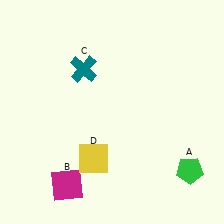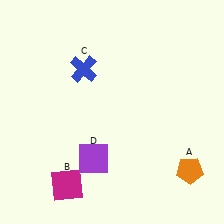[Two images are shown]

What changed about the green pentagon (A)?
In Image 1, A is green. In Image 2, it changed to orange.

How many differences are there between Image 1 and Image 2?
There are 3 differences between the two images.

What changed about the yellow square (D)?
In Image 1, D is yellow. In Image 2, it changed to purple.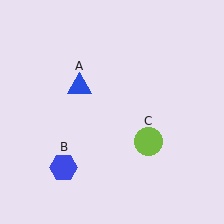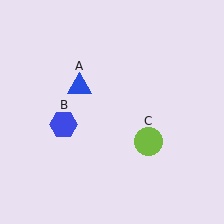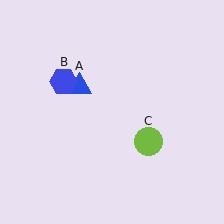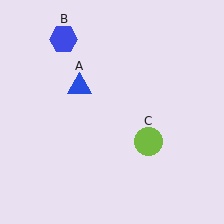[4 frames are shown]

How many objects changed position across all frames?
1 object changed position: blue hexagon (object B).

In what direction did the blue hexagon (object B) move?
The blue hexagon (object B) moved up.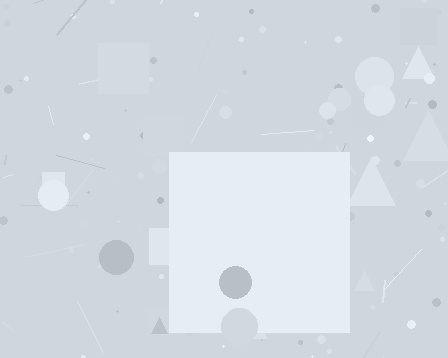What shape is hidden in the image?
A square is hidden in the image.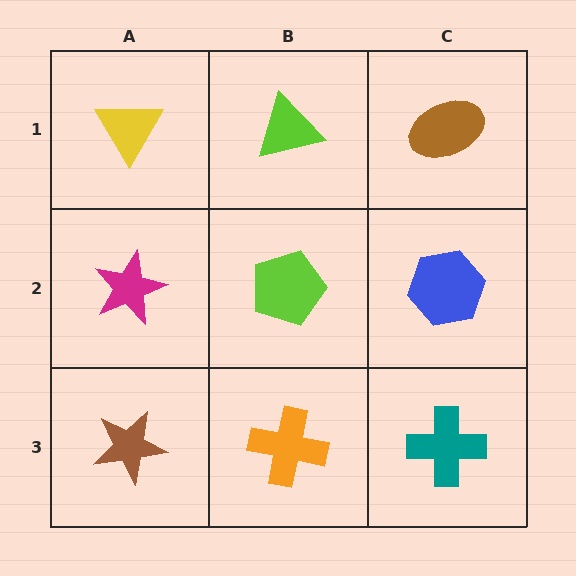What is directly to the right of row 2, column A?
A lime pentagon.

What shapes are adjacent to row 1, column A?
A magenta star (row 2, column A), a lime triangle (row 1, column B).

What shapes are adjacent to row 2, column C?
A brown ellipse (row 1, column C), a teal cross (row 3, column C), a lime pentagon (row 2, column B).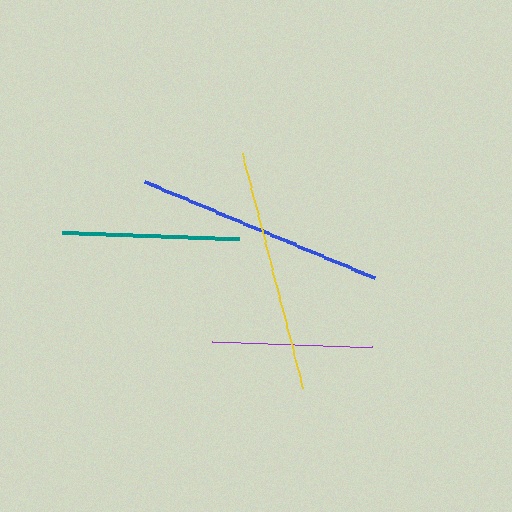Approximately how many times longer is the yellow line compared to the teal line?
The yellow line is approximately 1.4 times the length of the teal line.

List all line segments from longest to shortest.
From longest to shortest: blue, yellow, teal, purple.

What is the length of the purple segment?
The purple segment is approximately 159 pixels long.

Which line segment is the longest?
The blue line is the longest at approximately 250 pixels.